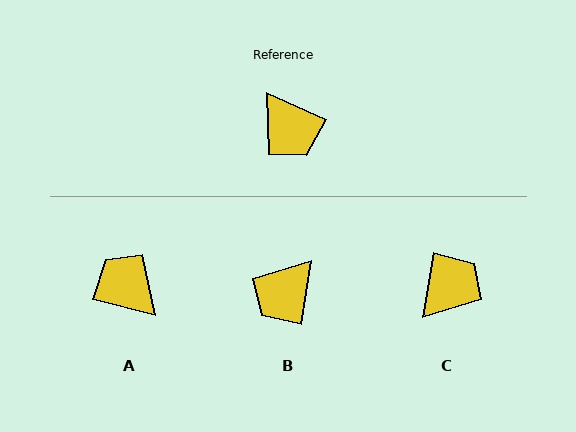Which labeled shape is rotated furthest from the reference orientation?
A, about 170 degrees away.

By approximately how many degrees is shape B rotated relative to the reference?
Approximately 75 degrees clockwise.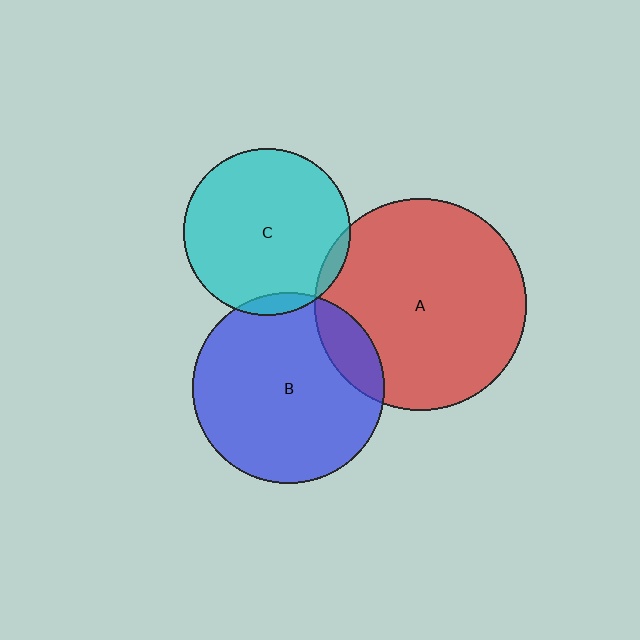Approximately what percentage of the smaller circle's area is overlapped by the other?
Approximately 5%.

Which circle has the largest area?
Circle A (red).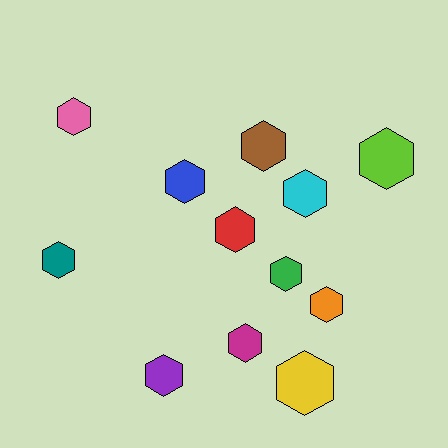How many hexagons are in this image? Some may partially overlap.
There are 12 hexagons.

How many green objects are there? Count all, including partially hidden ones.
There is 1 green object.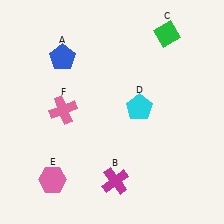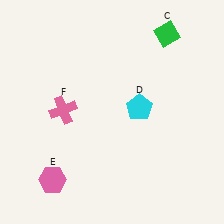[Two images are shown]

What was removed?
The magenta cross (B), the blue pentagon (A) were removed in Image 2.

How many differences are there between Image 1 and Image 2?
There are 2 differences between the two images.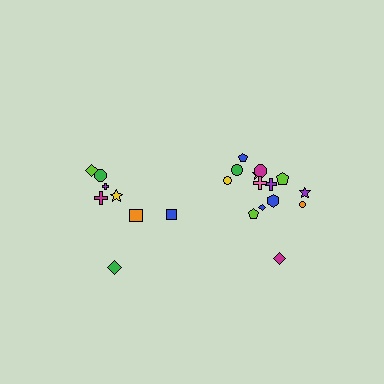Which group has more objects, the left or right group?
The right group.